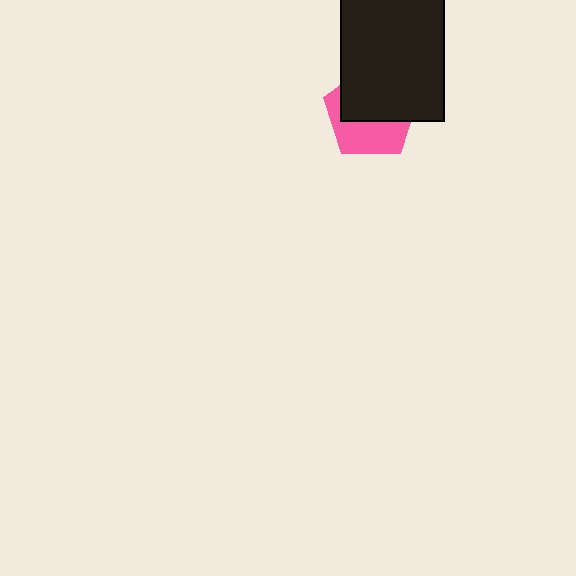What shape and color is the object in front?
The object in front is a black rectangle.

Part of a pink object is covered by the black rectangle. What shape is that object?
It is a pentagon.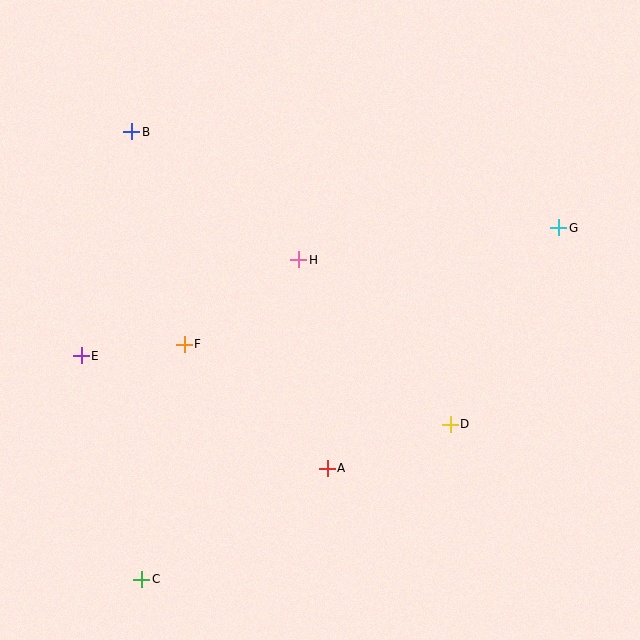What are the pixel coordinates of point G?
Point G is at (559, 228).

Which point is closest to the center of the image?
Point H at (299, 260) is closest to the center.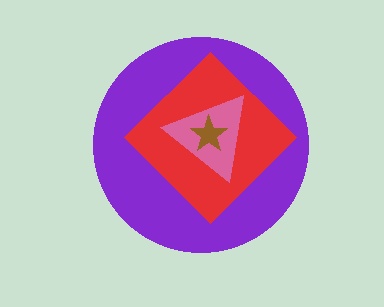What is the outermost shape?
The purple circle.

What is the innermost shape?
The brown star.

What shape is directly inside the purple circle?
The red diamond.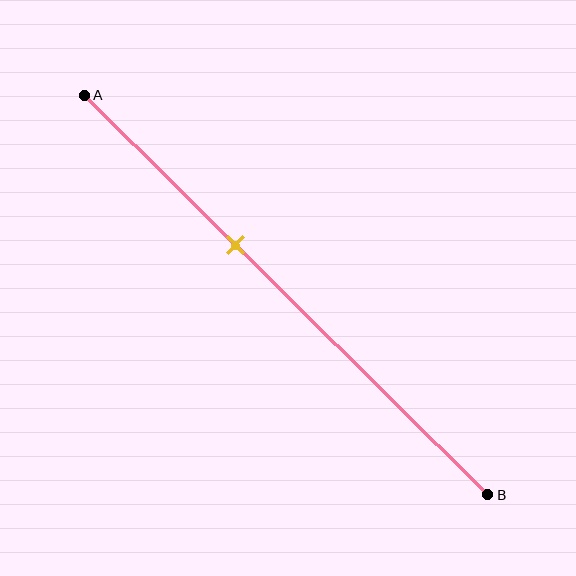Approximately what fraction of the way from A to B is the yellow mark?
The yellow mark is approximately 40% of the way from A to B.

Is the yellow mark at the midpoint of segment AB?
No, the mark is at about 40% from A, not at the 50% midpoint.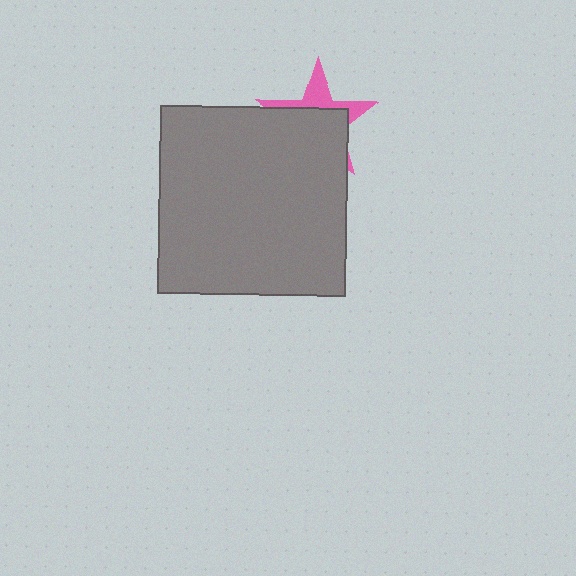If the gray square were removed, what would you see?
You would see the complete pink star.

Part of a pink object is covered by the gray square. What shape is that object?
It is a star.